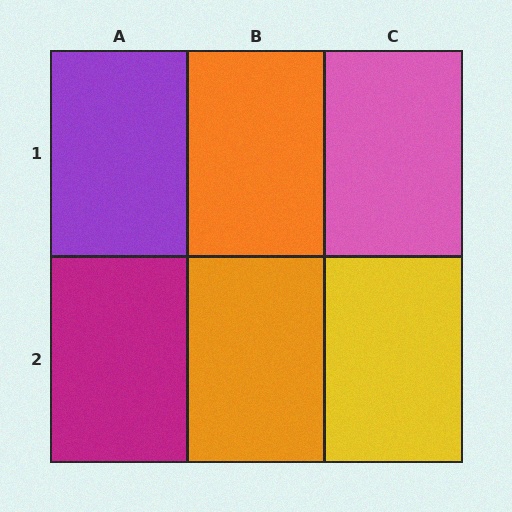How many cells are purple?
1 cell is purple.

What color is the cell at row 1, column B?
Orange.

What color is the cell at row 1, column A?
Purple.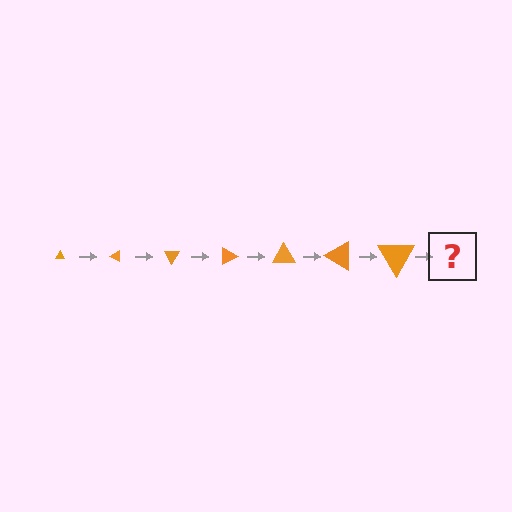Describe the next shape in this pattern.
It should be a triangle, larger than the previous one and rotated 210 degrees from the start.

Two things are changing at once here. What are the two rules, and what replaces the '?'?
The two rules are that the triangle grows larger each step and it rotates 30 degrees each step. The '?' should be a triangle, larger than the previous one and rotated 210 degrees from the start.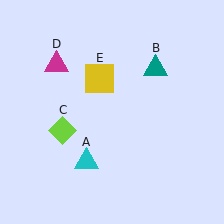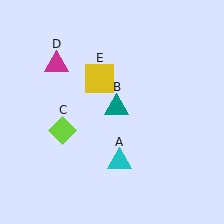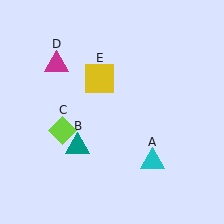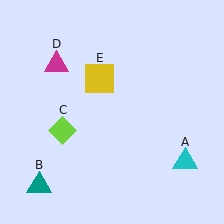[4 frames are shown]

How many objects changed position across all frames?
2 objects changed position: cyan triangle (object A), teal triangle (object B).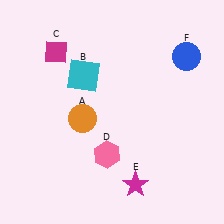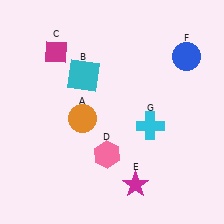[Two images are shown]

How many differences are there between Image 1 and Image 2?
There is 1 difference between the two images.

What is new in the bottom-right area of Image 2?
A cyan cross (G) was added in the bottom-right area of Image 2.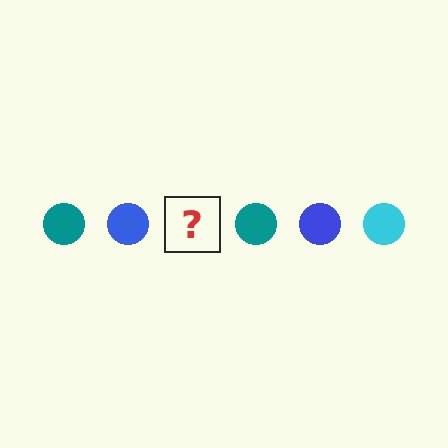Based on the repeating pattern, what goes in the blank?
The blank should be a cyan circle.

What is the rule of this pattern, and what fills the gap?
The rule is that the pattern cycles through teal, blue, cyan circles. The gap should be filled with a cyan circle.